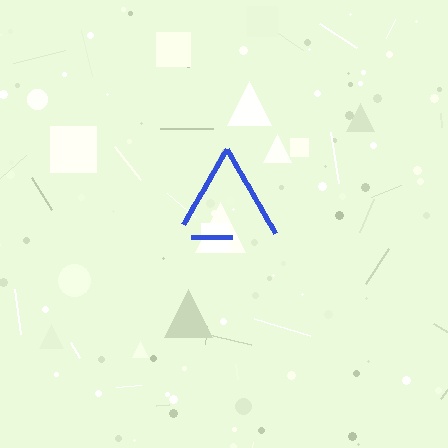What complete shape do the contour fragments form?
The contour fragments form a triangle.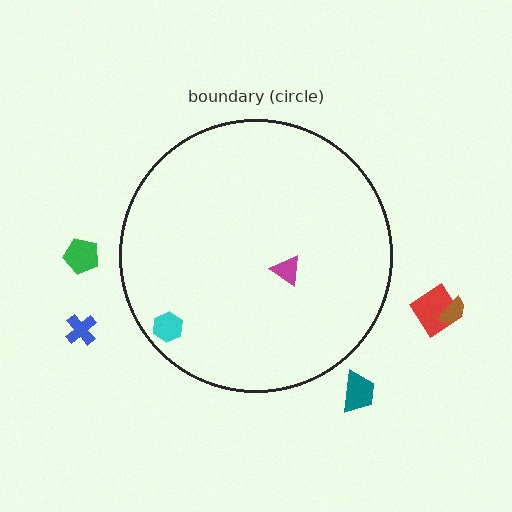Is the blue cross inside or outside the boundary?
Outside.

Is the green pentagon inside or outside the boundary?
Outside.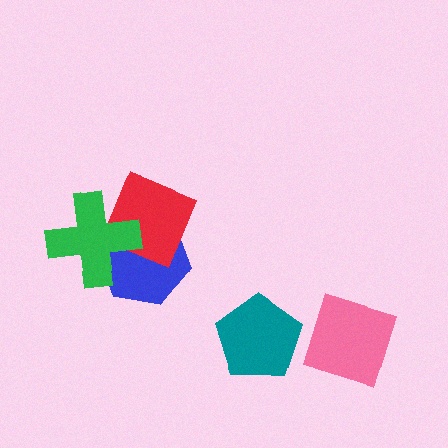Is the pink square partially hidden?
No, no other shape covers it.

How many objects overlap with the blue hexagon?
2 objects overlap with the blue hexagon.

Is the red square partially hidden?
Yes, it is partially covered by another shape.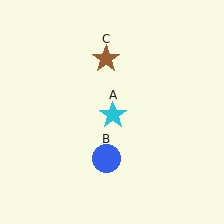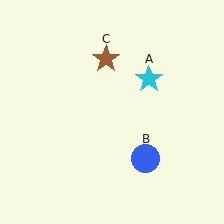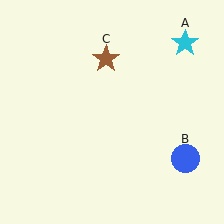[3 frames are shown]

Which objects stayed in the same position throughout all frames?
Brown star (object C) remained stationary.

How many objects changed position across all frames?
2 objects changed position: cyan star (object A), blue circle (object B).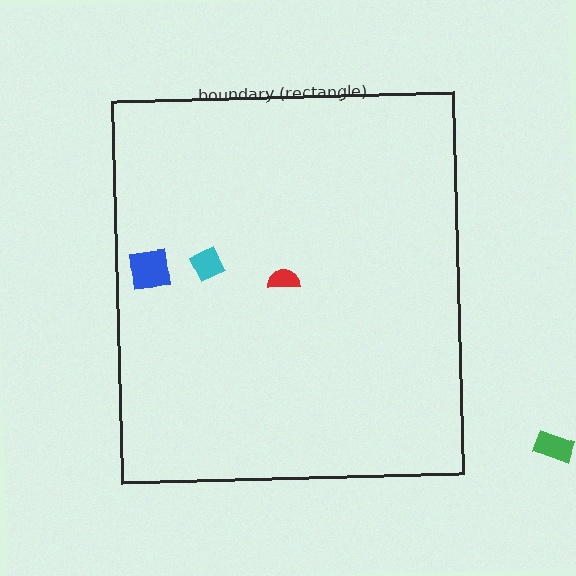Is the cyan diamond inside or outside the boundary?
Inside.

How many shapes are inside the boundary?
3 inside, 1 outside.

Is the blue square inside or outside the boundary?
Inside.